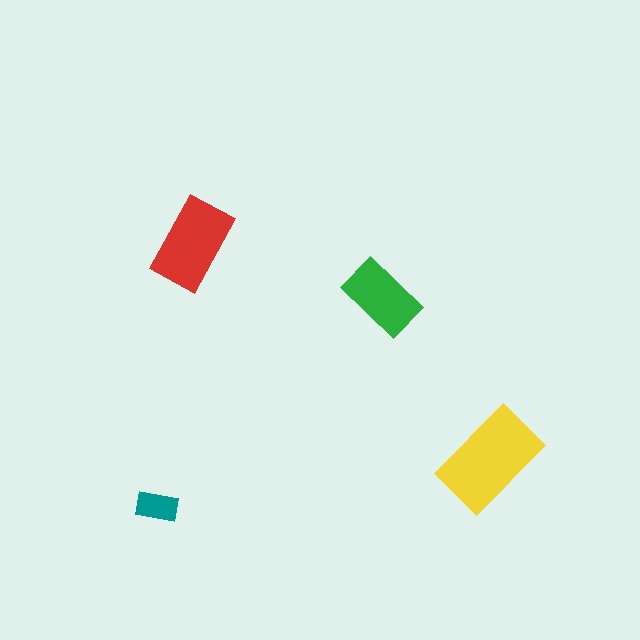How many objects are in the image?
There are 4 objects in the image.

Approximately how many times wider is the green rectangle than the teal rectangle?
About 2 times wider.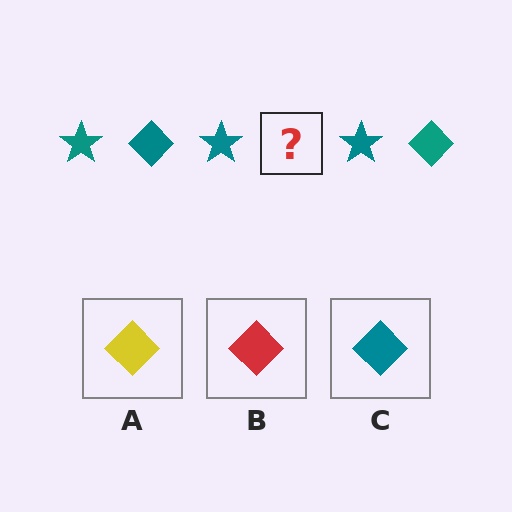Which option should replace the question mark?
Option C.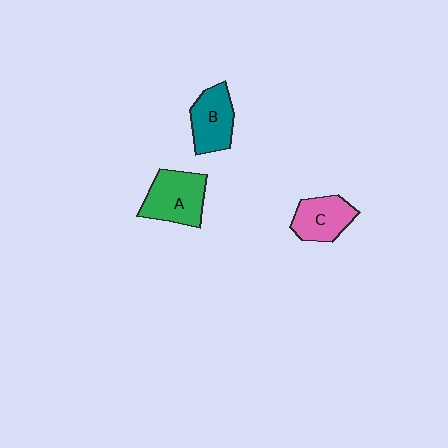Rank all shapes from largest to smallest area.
From largest to smallest: A (green), B (teal), C (pink).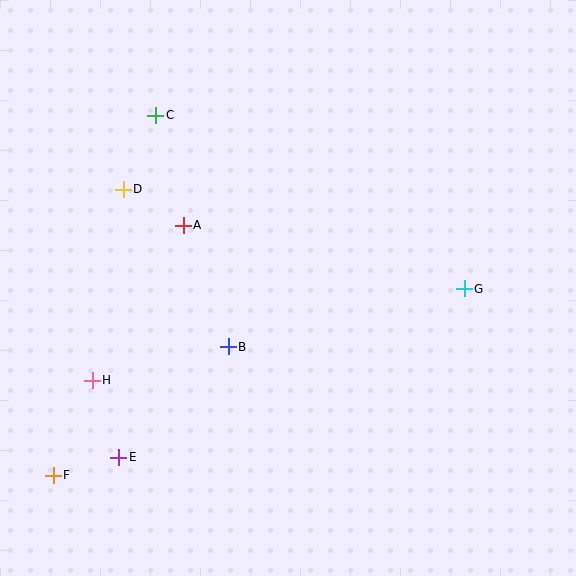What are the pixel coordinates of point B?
Point B is at (228, 347).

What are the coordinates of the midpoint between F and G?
The midpoint between F and G is at (259, 382).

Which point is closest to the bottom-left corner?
Point F is closest to the bottom-left corner.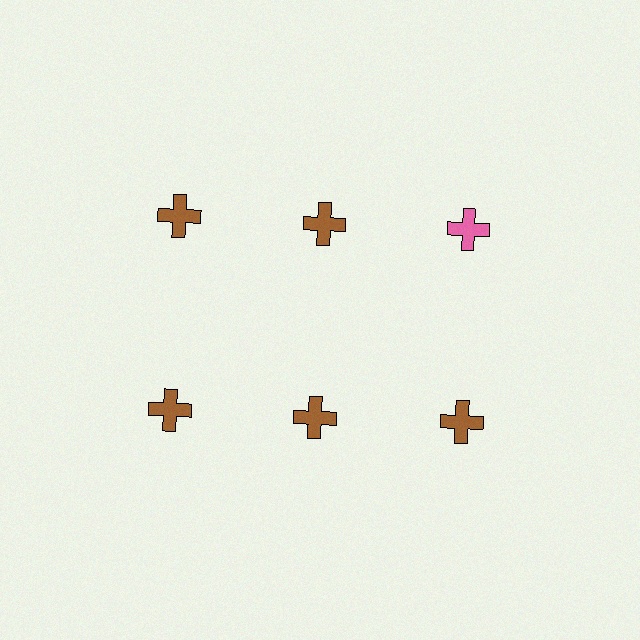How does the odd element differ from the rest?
It has a different color: pink instead of brown.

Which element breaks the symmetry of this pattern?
The pink cross in the top row, center column breaks the symmetry. All other shapes are brown crosses.